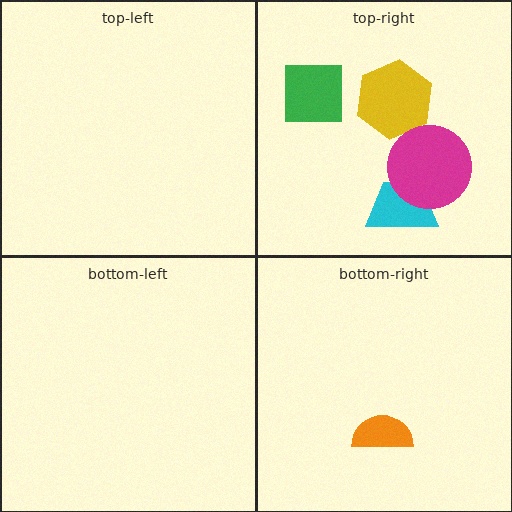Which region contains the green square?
The top-right region.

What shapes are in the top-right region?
The green square, the yellow hexagon, the cyan trapezoid, the magenta circle.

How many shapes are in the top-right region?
4.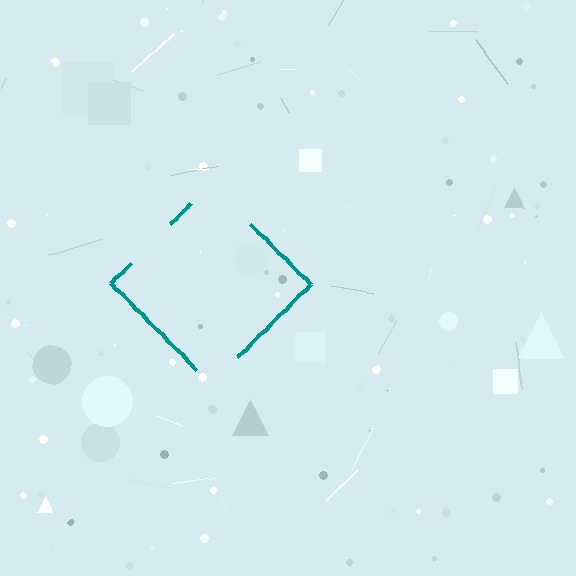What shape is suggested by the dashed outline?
The dashed outline suggests a diamond.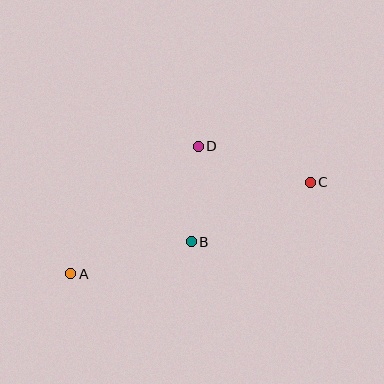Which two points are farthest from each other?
Points A and C are farthest from each other.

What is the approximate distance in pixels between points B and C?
The distance between B and C is approximately 133 pixels.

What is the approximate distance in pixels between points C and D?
The distance between C and D is approximately 117 pixels.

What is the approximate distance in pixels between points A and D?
The distance between A and D is approximately 180 pixels.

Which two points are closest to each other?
Points B and D are closest to each other.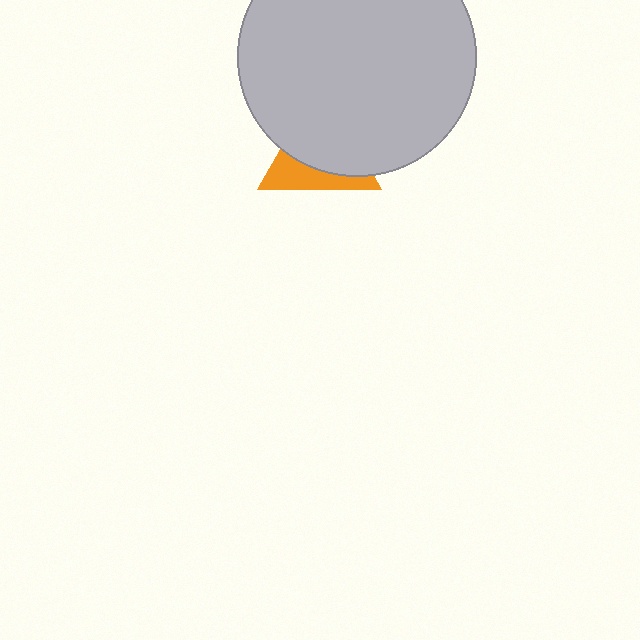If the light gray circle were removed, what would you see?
You would see the complete orange triangle.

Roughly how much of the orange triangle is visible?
A small part of it is visible (roughly 35%).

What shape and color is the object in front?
The object in front is a light gray circle.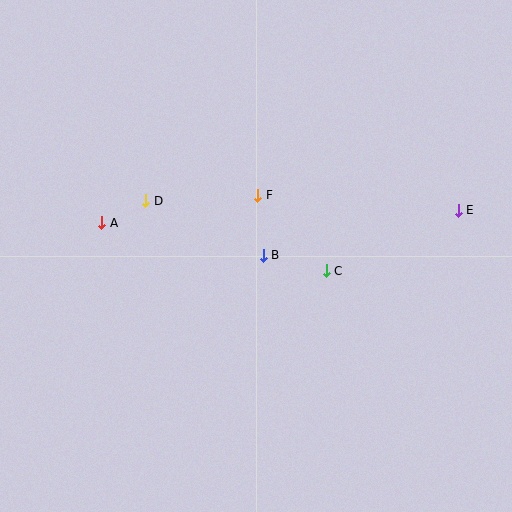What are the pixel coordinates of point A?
Point A is at (102, 223).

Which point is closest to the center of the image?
Point B at (263, 255) is closest to the center.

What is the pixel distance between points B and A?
The distance between B and A is 165 pixels.